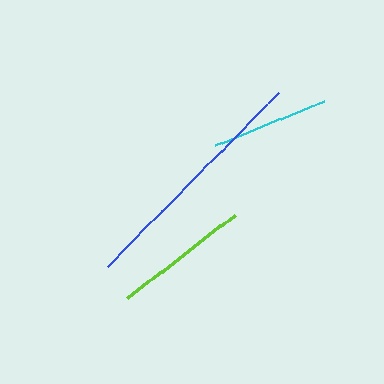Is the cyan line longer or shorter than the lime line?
The lime line is longer than the cyan line.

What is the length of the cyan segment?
The cyan segment is approximately 117 pixels long.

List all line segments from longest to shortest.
From longest to shortest: blue, lime, cyan.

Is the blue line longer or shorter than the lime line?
The blue line is longer than the lime line.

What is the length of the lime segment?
The lime segment is approximately 136 pixels long.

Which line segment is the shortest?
The cyan line is the shortest at approximately 117 pixels.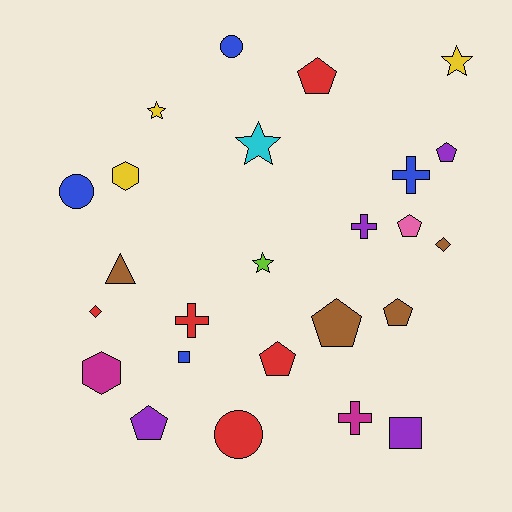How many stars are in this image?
There are 4 stars.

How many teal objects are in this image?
There are no teal objects.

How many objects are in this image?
There are 25 objects.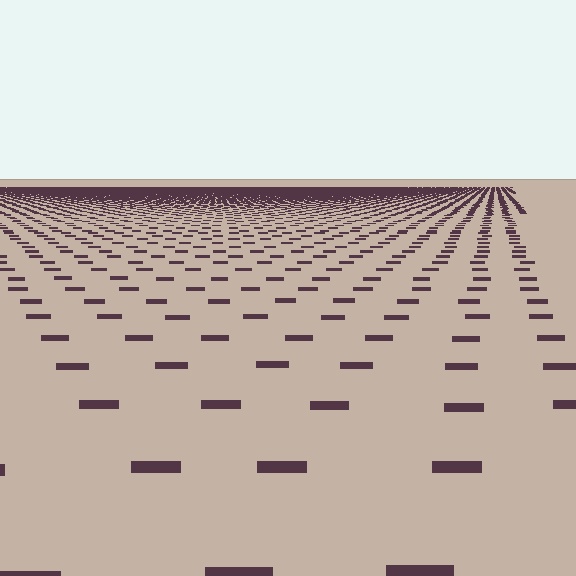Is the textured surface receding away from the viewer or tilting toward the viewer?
The surface is receding away from the viewer. Texture elements get smaller and denser toward the top.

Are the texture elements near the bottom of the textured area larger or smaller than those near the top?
Larger. Near the bottom, elements are closer to the viewer and appear at a bigger on-screen size.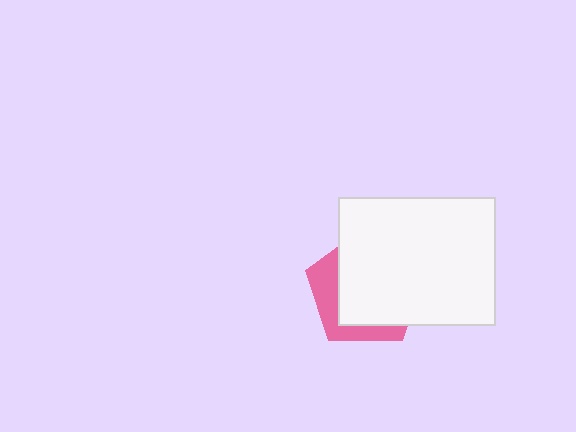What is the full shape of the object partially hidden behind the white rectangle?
The partially hidden object is a pink pentagon.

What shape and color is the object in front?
The object in front is a white rectangle.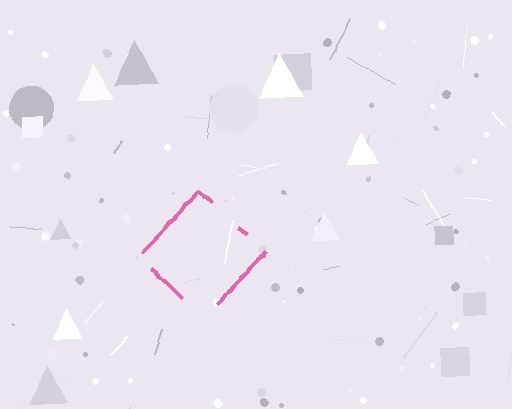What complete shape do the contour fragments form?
The contour fragments form a diamond.